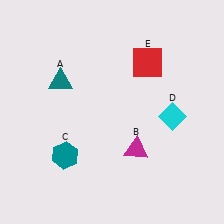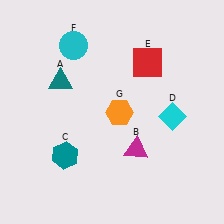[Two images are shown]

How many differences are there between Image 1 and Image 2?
There are 2 differences between the two images.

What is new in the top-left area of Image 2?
A cyan circle (F) was added in the top-left area of Image 2.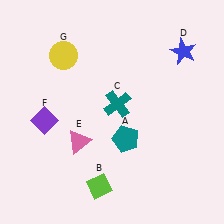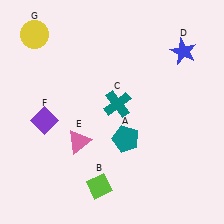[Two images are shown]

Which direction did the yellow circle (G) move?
The yellow circle (G) moved left.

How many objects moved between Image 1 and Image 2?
1 object moved between the two images.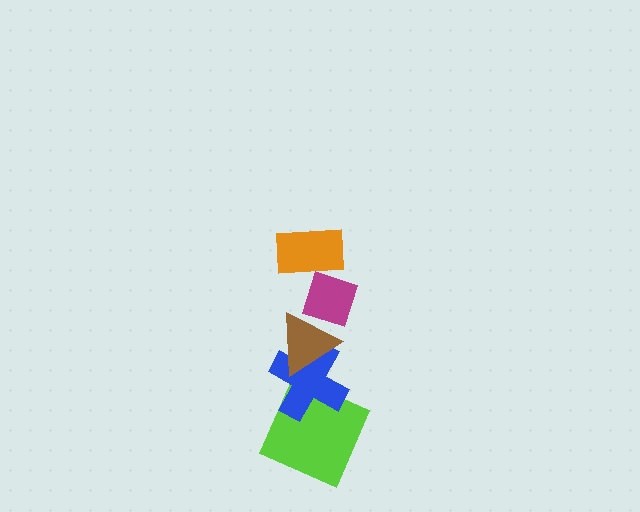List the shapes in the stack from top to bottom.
From top to bottom: the orange rectangle, the magenta diamond, the brown triangle, the blue cross, the lime square.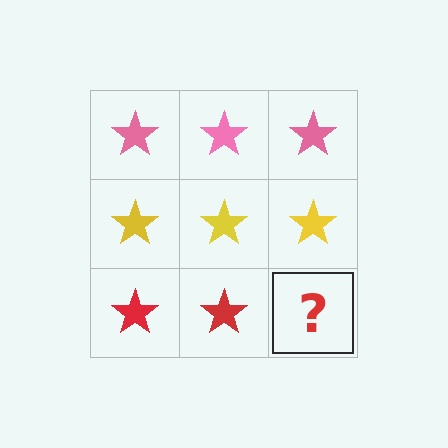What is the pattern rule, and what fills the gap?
The rule is that each row has a consistent color. The gap should be filled with a red star.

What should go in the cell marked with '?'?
The missing cell should contain a red star.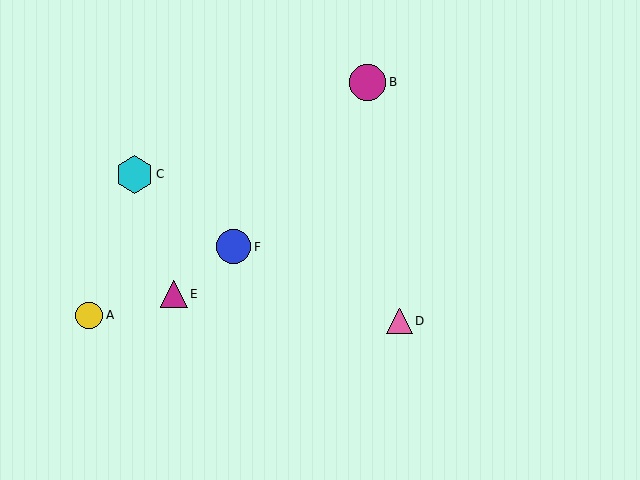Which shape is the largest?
The cyan hexagon (labeled C) is the largest.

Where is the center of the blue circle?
The center of the blue circle is at (234, 247).